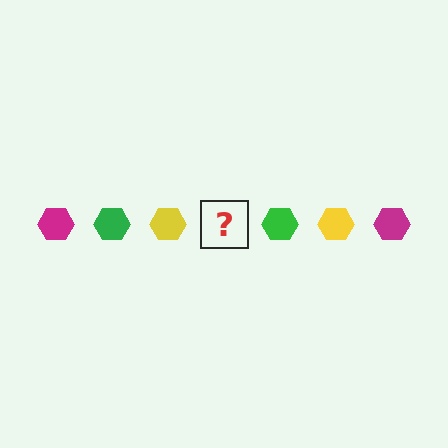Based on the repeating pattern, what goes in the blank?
The blank should be a magenta hexagon.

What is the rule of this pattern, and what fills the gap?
The rule is that the pattern cycles through magenta, green, yellow hexagons. The gap should be filled with a magenta hexagon.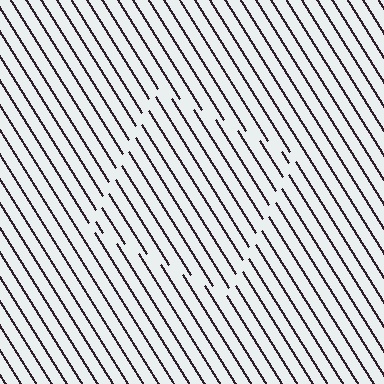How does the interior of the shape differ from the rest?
The interior of the shape contains the same grating, shifted by half a period — the contour is defined by the phase discontinuity where line-ends from the inner and outer gratings abut.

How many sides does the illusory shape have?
4 sides — the line-ends trace a square.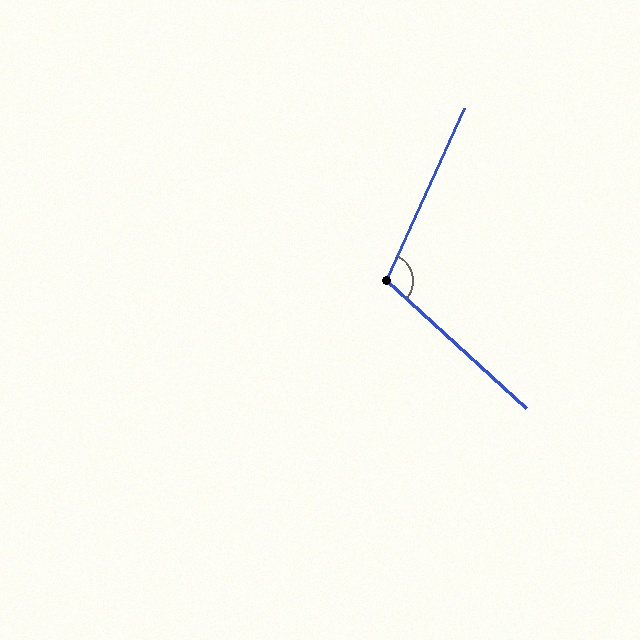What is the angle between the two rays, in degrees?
Approximately 108 degrees.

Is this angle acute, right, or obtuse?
It is obtuse.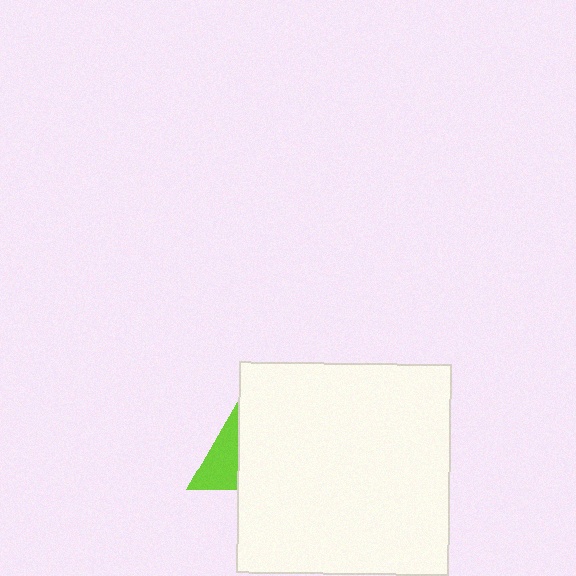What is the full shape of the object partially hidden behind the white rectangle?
The partially hidden object is a lime triangle.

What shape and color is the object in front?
The object in front is a white rectangle.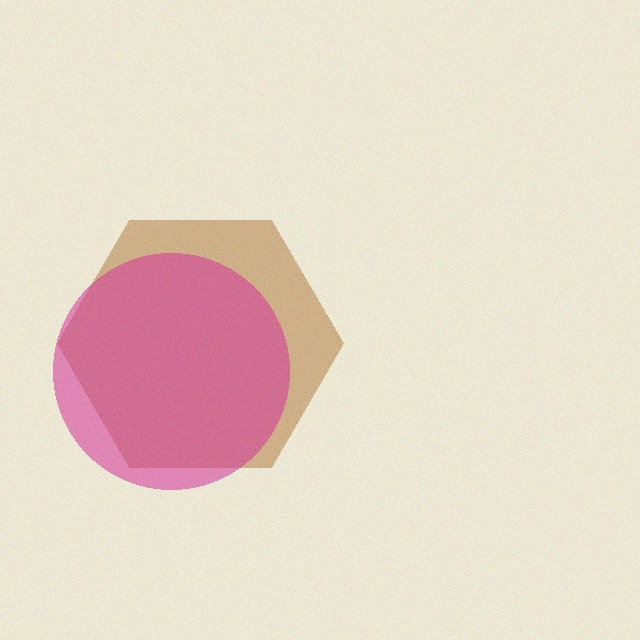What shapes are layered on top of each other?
The layered shapes are: a brown hexagon, a magenta circle.